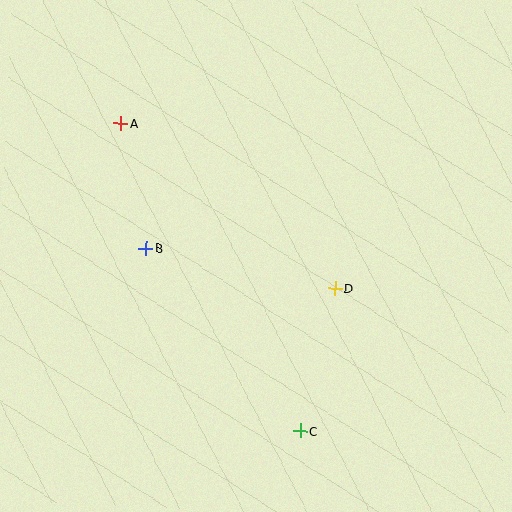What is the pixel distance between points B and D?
The distance between B and D is 193 pixels.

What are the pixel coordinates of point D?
Point D is at (335, 289).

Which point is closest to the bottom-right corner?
Point C is closest to the bottom-right corner.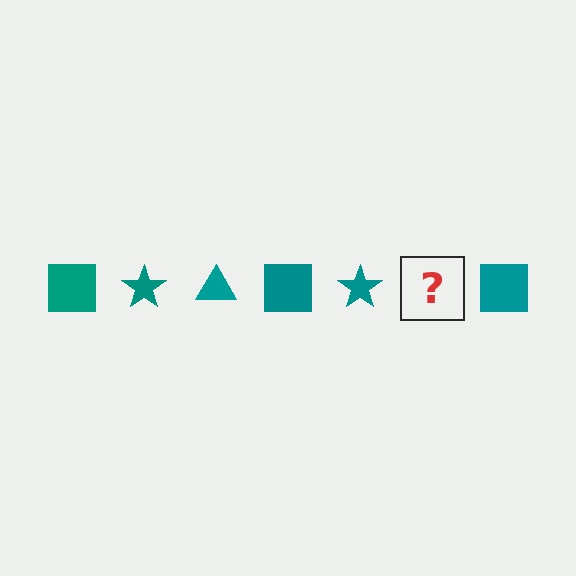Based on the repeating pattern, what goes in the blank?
The blank should be a teal triangle.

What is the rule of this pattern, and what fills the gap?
The rule is that the pattern cycles through square, star, triangle shapes in teal. The gap should be filled with a teal triangle.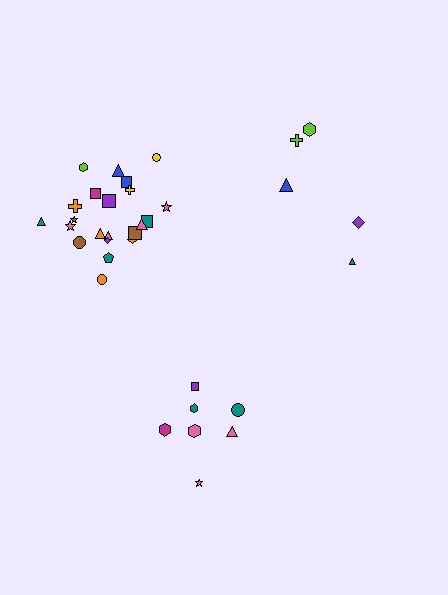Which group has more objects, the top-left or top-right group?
The top-left group.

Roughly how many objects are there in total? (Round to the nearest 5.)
Roughly 35 objects in total.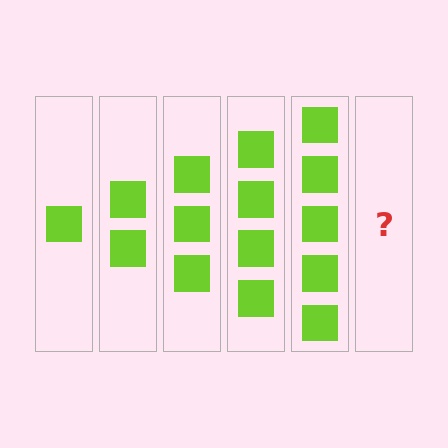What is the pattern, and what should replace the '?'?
The pattern is that each step adds one more square. The '?' should be 6 squares.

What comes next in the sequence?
The next element should be 6 squares.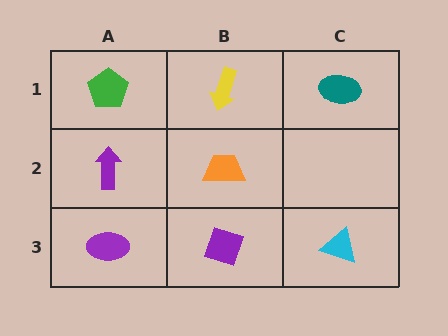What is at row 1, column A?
A green pentagon.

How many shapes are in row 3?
3 shapes.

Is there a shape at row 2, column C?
No, that cell is empty.